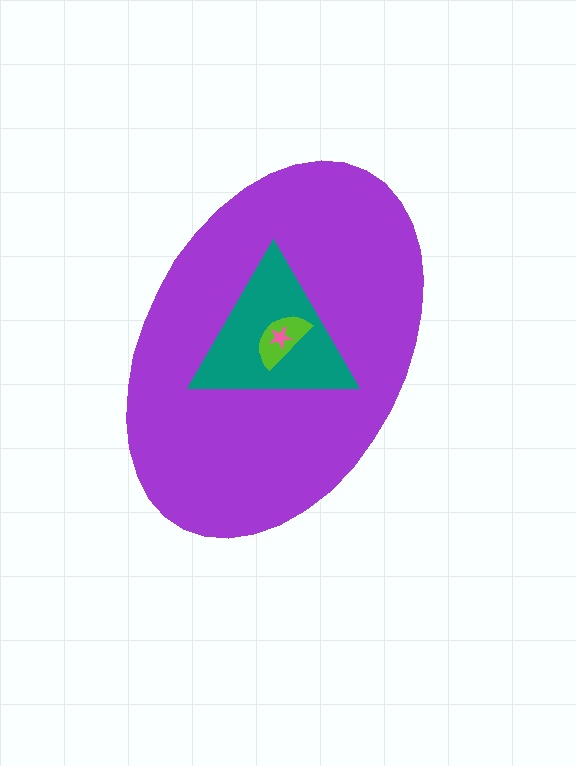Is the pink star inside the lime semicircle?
Yes.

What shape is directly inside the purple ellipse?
The teal triangle.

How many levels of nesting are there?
4.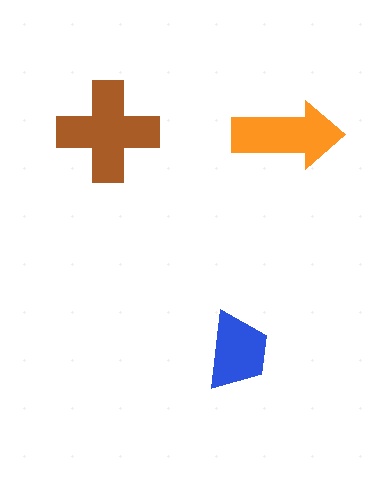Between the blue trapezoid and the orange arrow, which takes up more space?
The orange arrow.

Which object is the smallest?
The blue trapezoid.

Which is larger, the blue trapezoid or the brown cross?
The brown cross.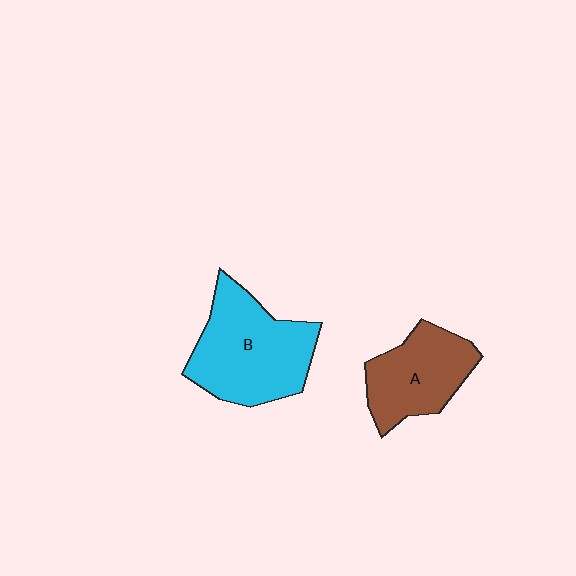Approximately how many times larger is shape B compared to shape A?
Approximately 1.4 times.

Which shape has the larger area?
Shape B (cyan).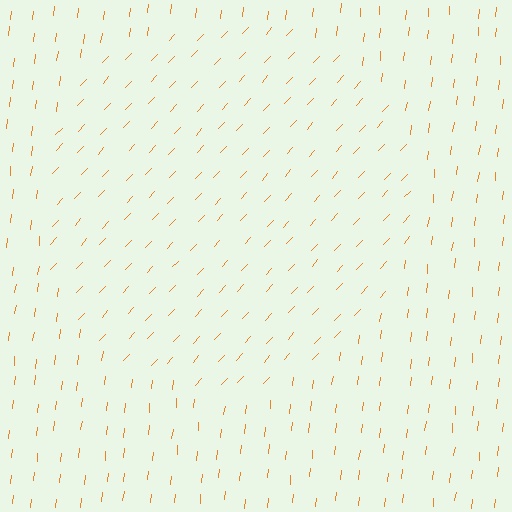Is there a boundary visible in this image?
Yes, there is a texture boundary formed by a change in line orientation.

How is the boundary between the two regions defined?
The boundary is defined purely by a change in line orientation (approximately 36 degrees difference). All lines are the same color and thickness.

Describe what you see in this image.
The image is filled with small orange line segments. A circle region in the image has lines oriented differently from the surrounding lines, creating a visible texture boundary.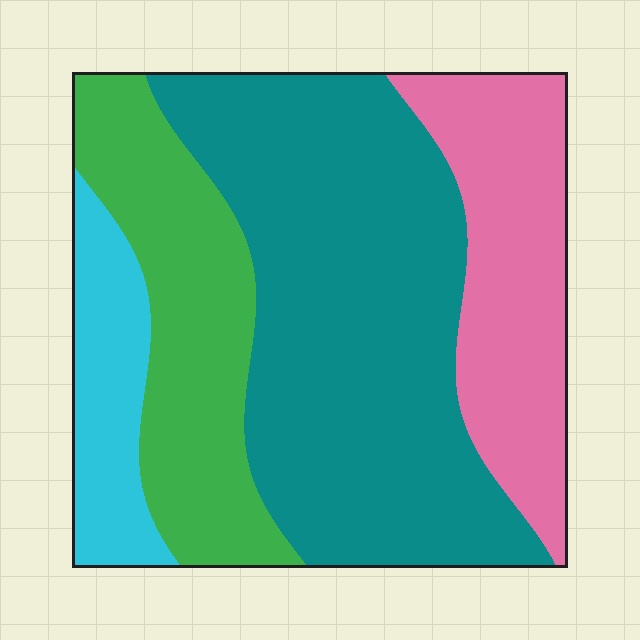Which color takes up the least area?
Cyan, at roughly 10%.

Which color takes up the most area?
Teal, at roughly 45%.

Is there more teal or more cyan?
Teal.